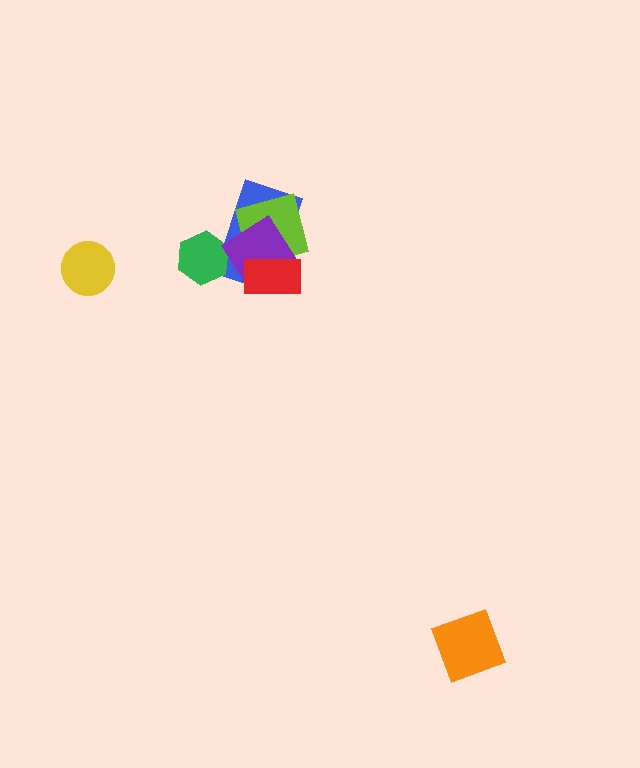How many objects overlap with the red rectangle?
3 objects overlap with the red rectangle.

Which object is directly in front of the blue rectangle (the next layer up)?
The lime square is directly in front of the blue rectangle.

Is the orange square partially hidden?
No, no other shape covers it.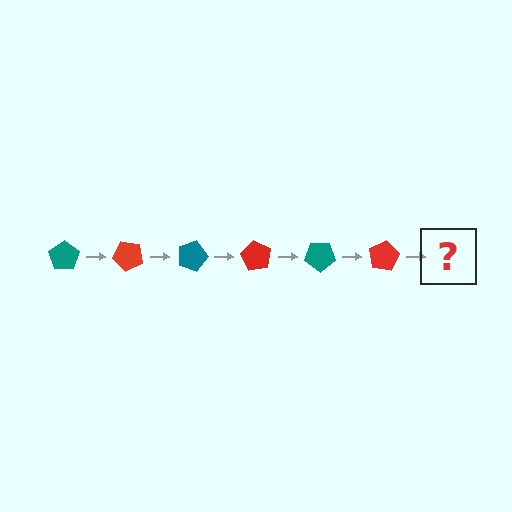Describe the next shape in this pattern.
It should be a teal pentagon, rotated 270 degrees from the start.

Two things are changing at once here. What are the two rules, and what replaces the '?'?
The two rules are that it rotates 45 degrees each step and the color cycles through teal and red. The '?' should be a teal pentagon, rotated 270 degrees from the start.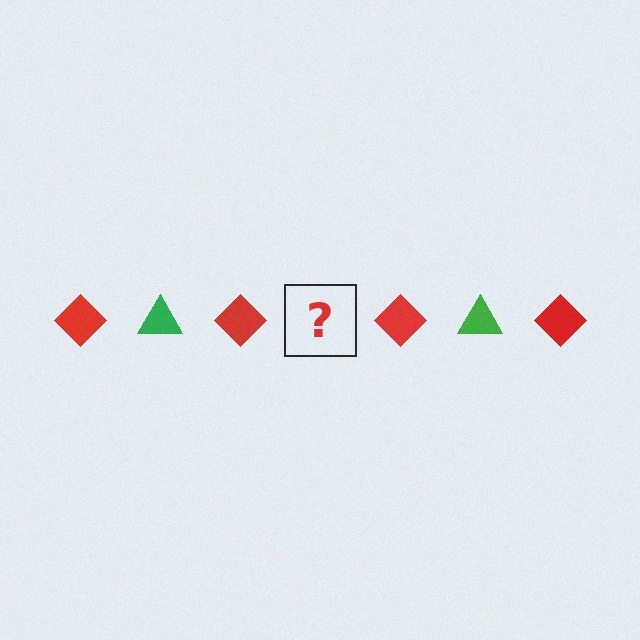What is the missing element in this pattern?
The missing element is a green triangle.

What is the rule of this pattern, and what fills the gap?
The rule is that the pattern alternates between red diamond and green triangle. The gap should be filled with a green triangle.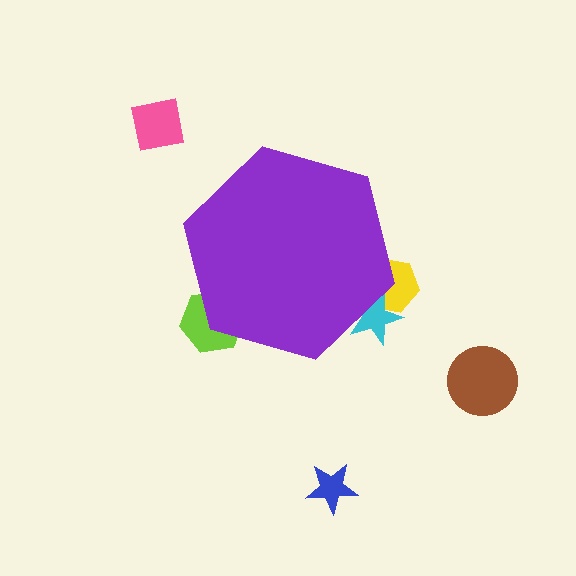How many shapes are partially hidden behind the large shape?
3 shapes are partially hidden.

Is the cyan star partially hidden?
Yes, the cyan star is partially hidden behind the purple hexagon.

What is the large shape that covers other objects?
A purple hexagon.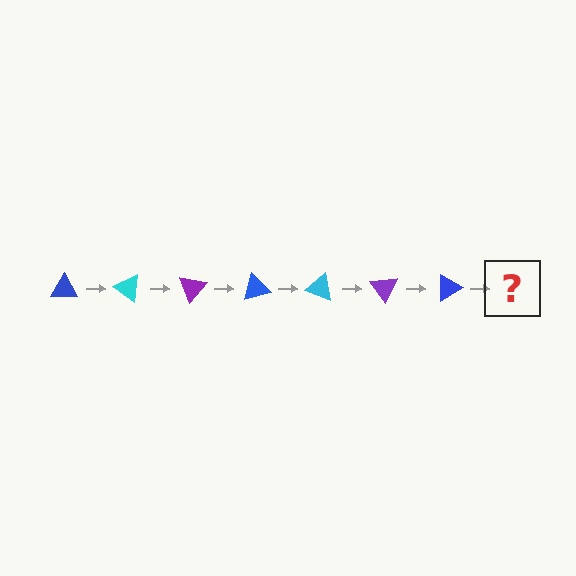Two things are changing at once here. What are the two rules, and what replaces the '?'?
The two rules are that it rotates 35 degrees each step and the color cycles through blue, cyan, and purple. The '?' should be a cyan triangle, rotated 245 degrees from the start.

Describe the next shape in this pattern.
It should be a cyan triangle, rotated 245 degrees from the start.